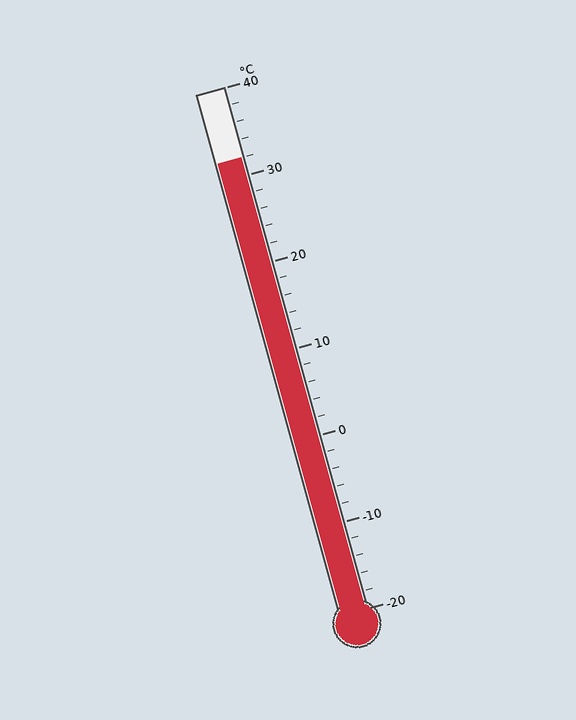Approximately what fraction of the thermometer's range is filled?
The thermometer is filled to approximately 85% of its range.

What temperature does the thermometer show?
The thermometer shows approximately 32°C.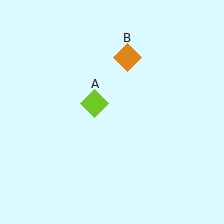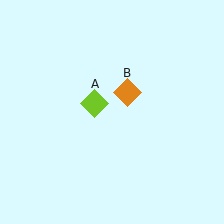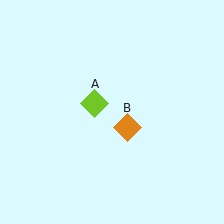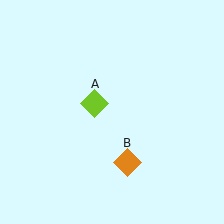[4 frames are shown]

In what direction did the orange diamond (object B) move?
The orange diamond (object B) moved down.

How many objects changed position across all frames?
1 object changed position: orange diamond (object B).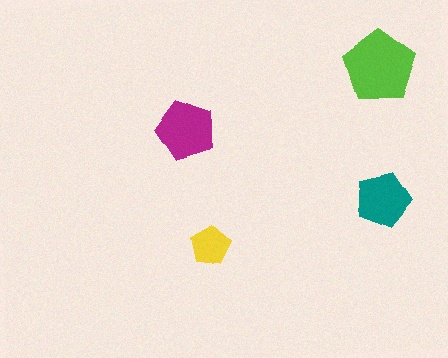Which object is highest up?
The lime pentagon is topmost.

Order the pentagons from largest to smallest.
the lime one, the magenta one, the teal one, the yellow one.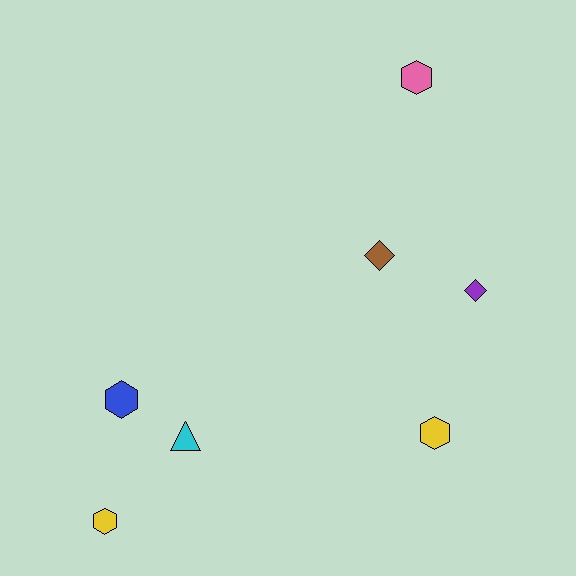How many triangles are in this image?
There is 1 triangle.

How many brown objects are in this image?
There is 1 brown object.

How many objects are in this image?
There are 7 objects.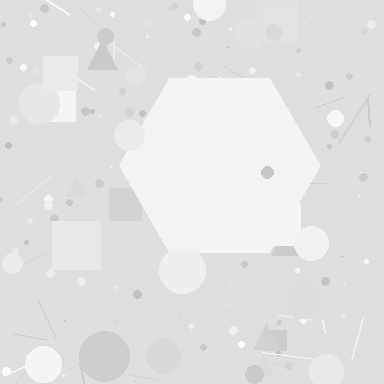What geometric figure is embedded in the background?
A hexagon is embedded in the background.